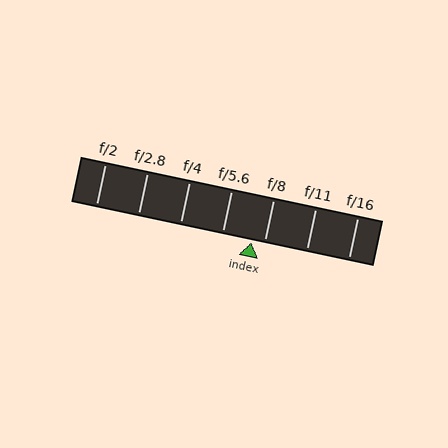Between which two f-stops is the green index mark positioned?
The index mark is between f/5.6 and f/8.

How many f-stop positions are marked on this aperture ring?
There are 7 f-stop positions marked.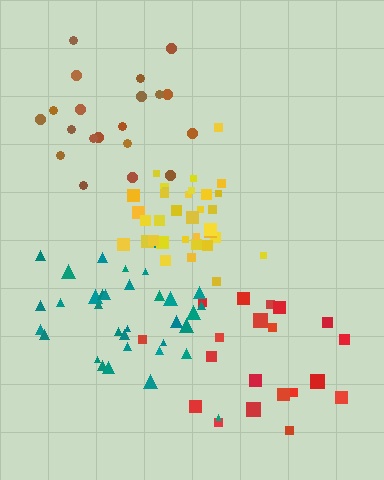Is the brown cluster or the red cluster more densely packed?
Brown.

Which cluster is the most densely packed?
Yellow.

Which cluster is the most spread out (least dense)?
Red.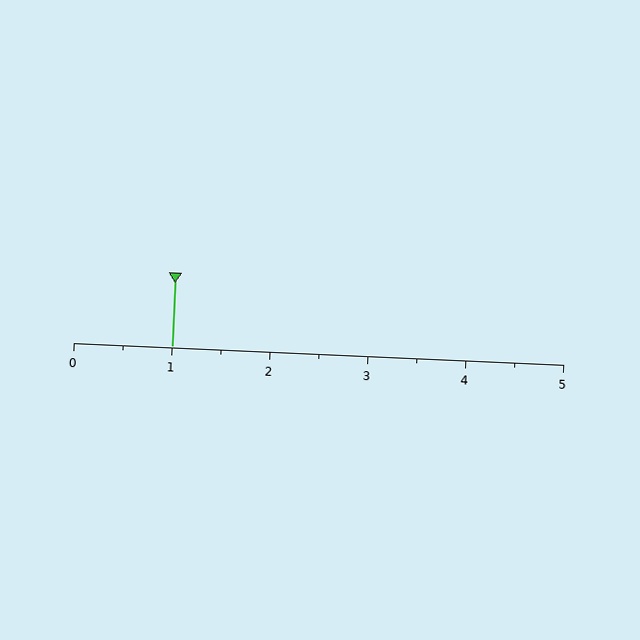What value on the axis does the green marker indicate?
The marker indicates approximately 1.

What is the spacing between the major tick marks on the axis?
The major ticks are spaced 1 apart.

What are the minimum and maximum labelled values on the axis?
The axis runs from 0 to 5.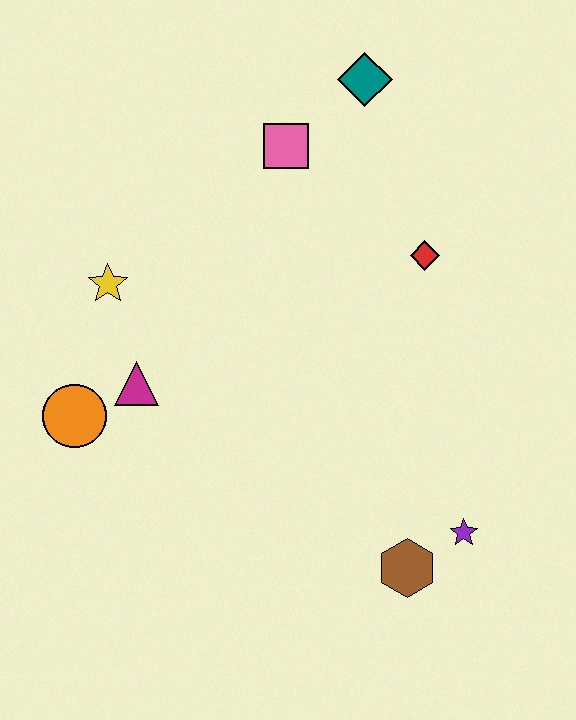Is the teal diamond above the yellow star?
Yes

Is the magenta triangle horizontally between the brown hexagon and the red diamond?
No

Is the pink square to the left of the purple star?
Yes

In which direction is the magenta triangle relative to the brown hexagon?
The magenta triangle is to the left of the brown hexagon.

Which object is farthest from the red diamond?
The orange circle is farthest from the red diamond.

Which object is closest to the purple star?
The brown hexagon is closest to the purple star.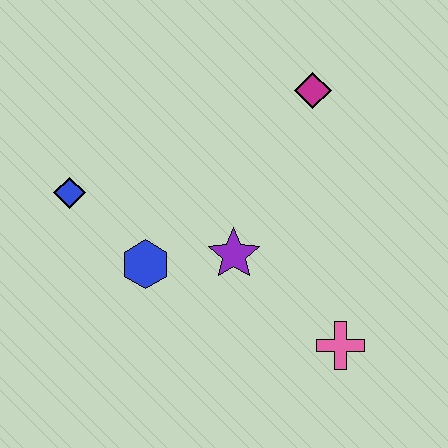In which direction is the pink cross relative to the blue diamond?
The pink cross is to the right of the blue diamond.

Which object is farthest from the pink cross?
The blue diamond is farthest from the pink cross.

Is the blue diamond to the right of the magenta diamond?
No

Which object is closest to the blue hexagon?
The purple star is closest to the blue hexagon.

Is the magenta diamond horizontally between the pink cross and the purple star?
Yes